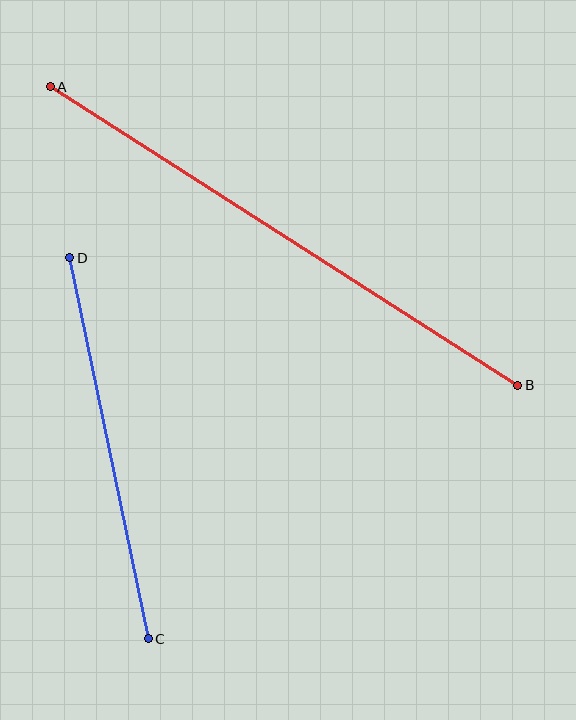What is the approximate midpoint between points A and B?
The midpoint is at approximately (284, 236) pixels.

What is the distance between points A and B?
The distance is approximately 555 pixels.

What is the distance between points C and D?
The distance is approximately 389 pixels.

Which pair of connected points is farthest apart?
Points A and B are farthest apart.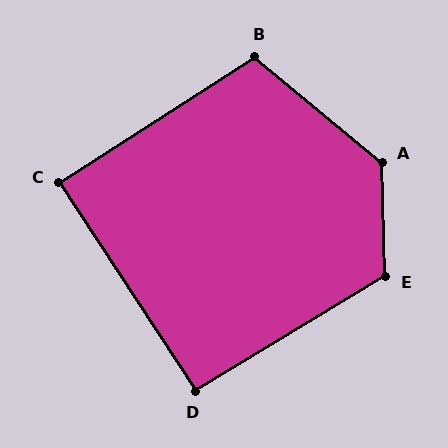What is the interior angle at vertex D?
Approximately 92 degrees (approximately right).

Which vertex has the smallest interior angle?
C, at approximately 90 degrees.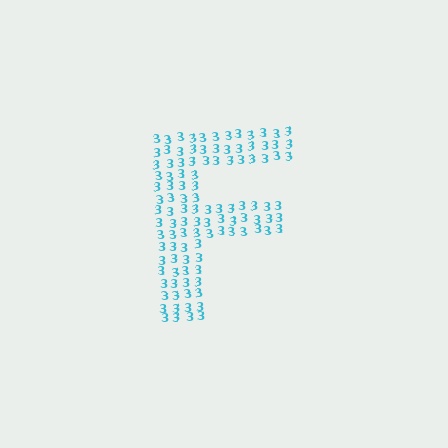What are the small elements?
The small elements are digit 3's.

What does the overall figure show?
The overall figure shows the letter F.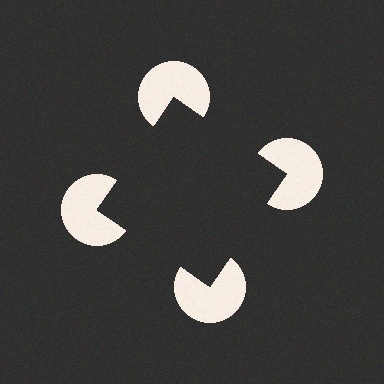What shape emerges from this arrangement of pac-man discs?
An illusory square — its edges are inferred from the aligned wedge cuts in the pac-man discs, not physically drawn.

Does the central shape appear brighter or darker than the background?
It typically appears slightly darker than the background, even though no actual brightness change is drawn.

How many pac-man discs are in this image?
There are 4 — one at each vertex of the illusory square.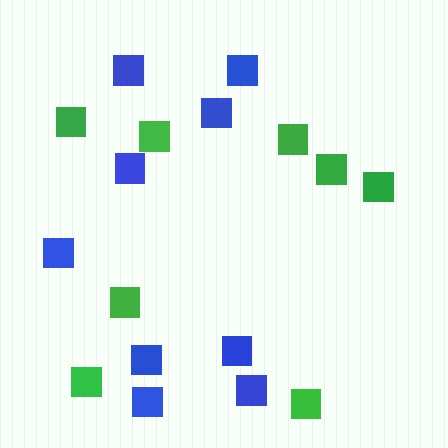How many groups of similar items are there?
There are 2 groups: one group of blue squares (9) and one group of green squares (8).